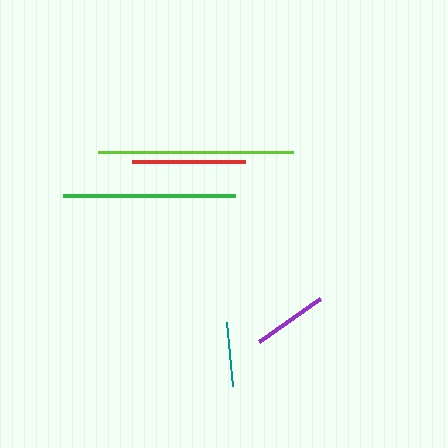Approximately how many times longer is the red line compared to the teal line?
The red line is approximately 1.8 times the length of the teal line.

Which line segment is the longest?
The lime line is the longest at approximately 195 pixels.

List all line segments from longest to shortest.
From longest to shortest: lime, green, red, purple, teal.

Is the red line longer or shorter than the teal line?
The red line is longer than the teal line.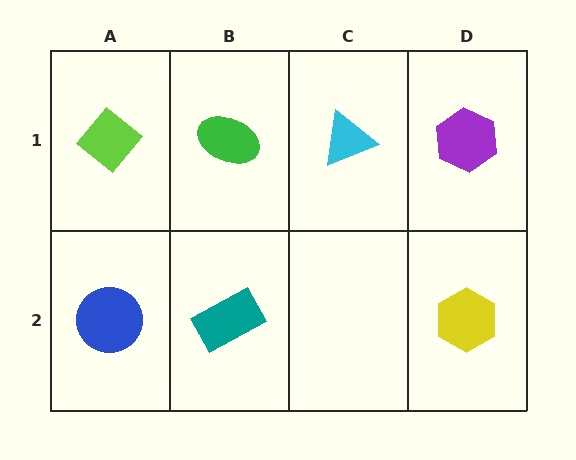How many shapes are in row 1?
4 shapes.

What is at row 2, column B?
A teal rectangle.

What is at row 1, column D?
A purple hexagon.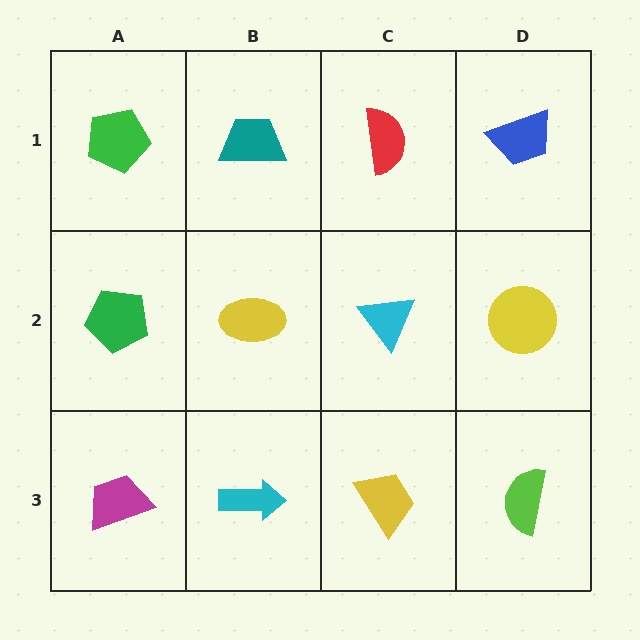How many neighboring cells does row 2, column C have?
4.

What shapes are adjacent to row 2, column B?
A teal trapezoid (row 1, column B), a cyan arrow (row 3, column B), a green pentagon (row 2, column A), a cyan triangle (row 2, column C).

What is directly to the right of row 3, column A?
A cyan arrow.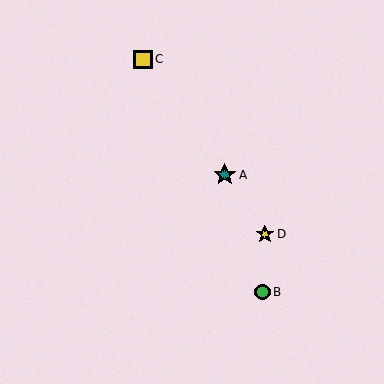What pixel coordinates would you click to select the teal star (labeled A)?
Click at (225, 175) to select the teal star A.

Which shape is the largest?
The teal star (labeled A) is the largest.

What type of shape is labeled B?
Shape B is a green circle.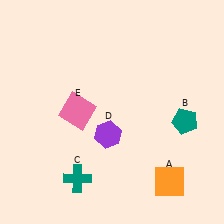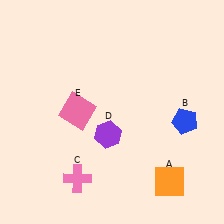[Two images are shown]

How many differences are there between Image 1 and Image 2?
There are 2 differences between the two images.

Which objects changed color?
B changed from teal to blue. C changed from teal to pink.